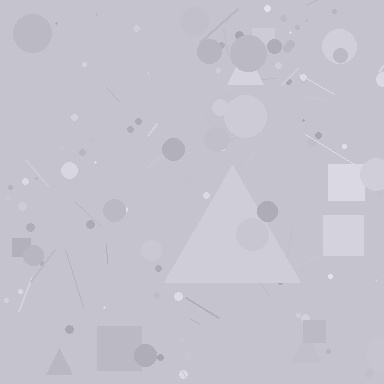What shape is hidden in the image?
A triangle is hidden in the image.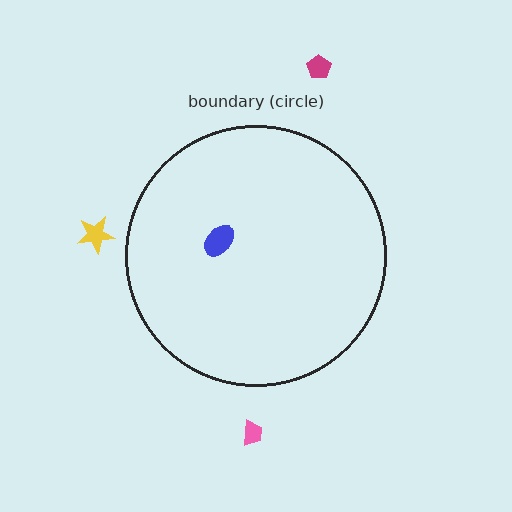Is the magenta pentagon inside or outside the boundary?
Outside.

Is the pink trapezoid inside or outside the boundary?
Outside.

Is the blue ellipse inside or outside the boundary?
Inside.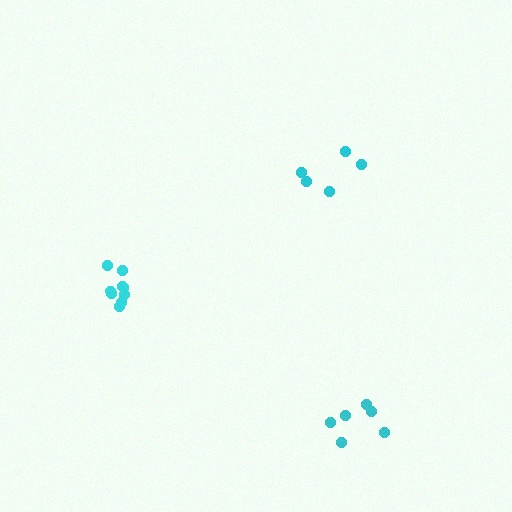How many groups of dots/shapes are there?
There are 3 groups.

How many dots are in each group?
Group 1: 5 dots, Group 2: 9 dots, Group 3: 6 dots (20 total).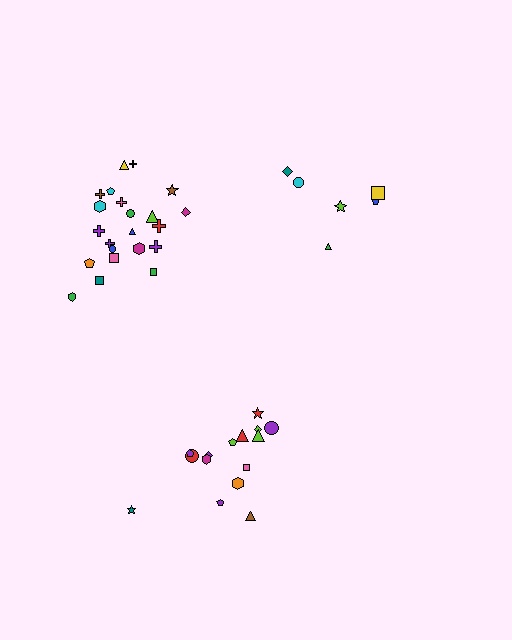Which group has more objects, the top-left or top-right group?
The top-left group.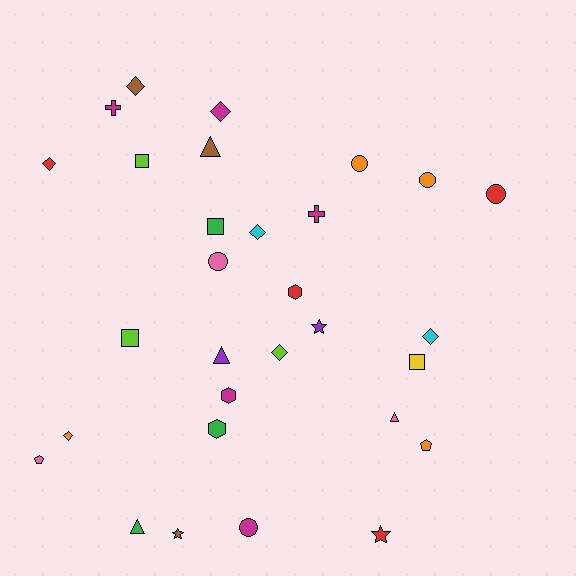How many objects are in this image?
There are 30 objects.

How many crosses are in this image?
There are 2 crosses.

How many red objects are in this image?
There are 4 red objects.